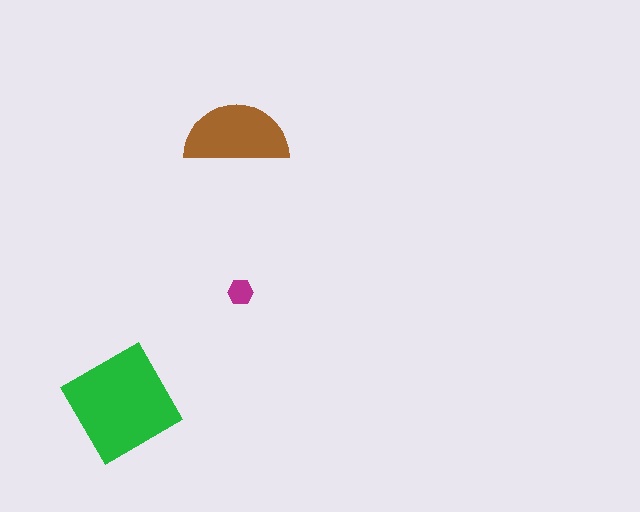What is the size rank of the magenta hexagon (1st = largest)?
3rd.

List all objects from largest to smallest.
The green diamond, the brown semicircle, the magenta hexagon.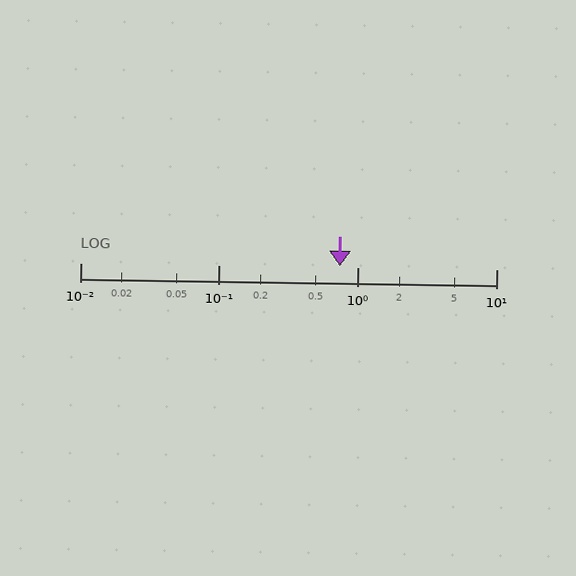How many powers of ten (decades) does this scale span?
The scale spans 3 decades, from 0.01 to 10.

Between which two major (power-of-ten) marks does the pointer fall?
The pointer is between 0.1 and 1.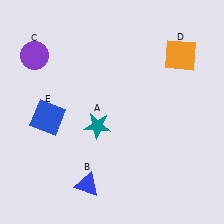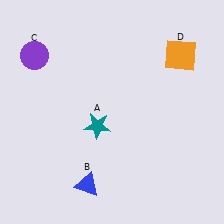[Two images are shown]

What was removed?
The blue square (E) was removed in Image 2.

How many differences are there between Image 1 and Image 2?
There is 1 difference between the two images.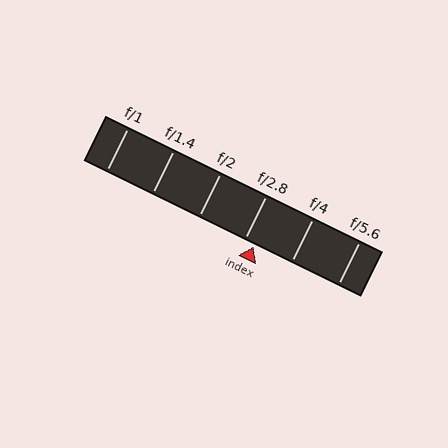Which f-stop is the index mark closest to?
The index mark is closest to f/2.8.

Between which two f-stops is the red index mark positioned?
The index mark is between f/2.8 and f/4.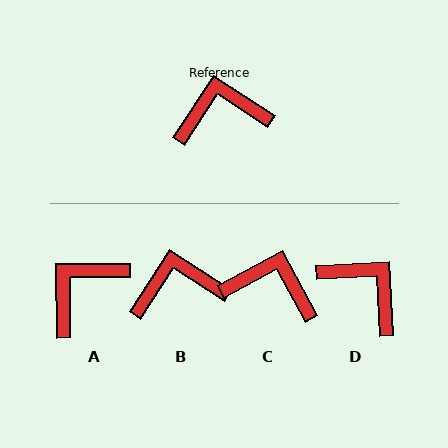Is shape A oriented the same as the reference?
No, it is off by about 34 degrees.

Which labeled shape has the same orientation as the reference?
B.